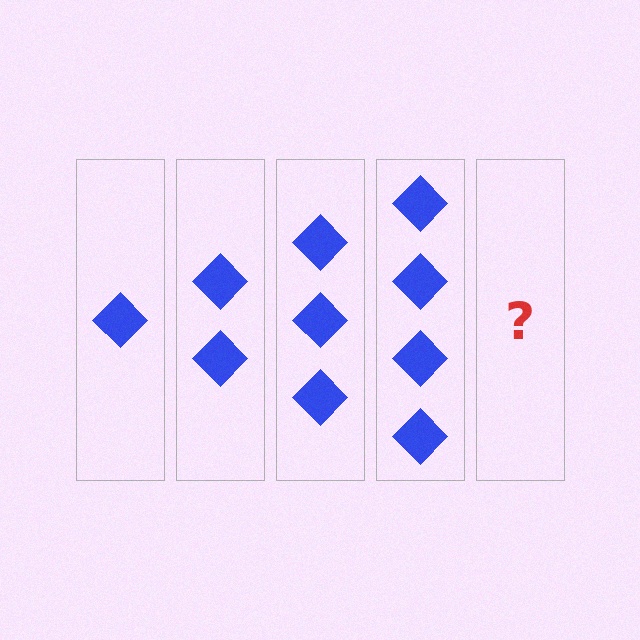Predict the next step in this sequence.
The next step is 5 diamonds.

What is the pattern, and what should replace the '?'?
The pattern is that each step adds one more diamond. The '?' should be 5 diamonds.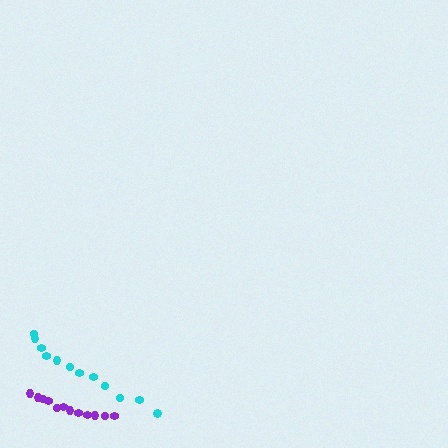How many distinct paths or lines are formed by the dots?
There are 2 distinct paths.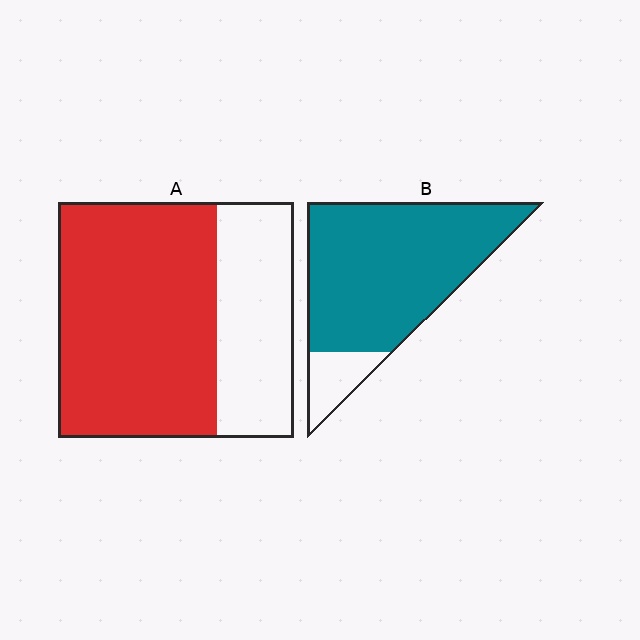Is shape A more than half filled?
Yes.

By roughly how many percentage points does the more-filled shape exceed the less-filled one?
By roughly 20 percentage points (B over A).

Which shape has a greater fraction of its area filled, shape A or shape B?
Shape B.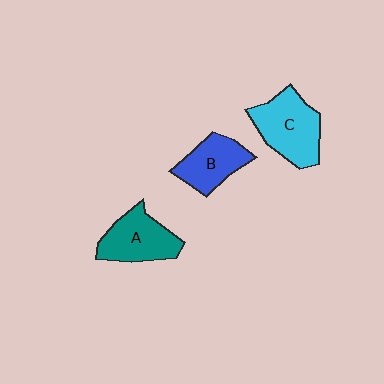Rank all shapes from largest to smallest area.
From largest to smallest: C (cyan), A (teal), B (blue).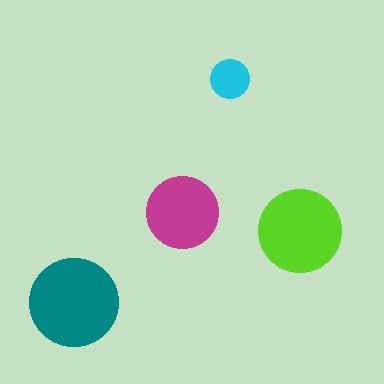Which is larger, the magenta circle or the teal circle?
The teal one.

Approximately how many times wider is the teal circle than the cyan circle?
About 2.5 times wider.